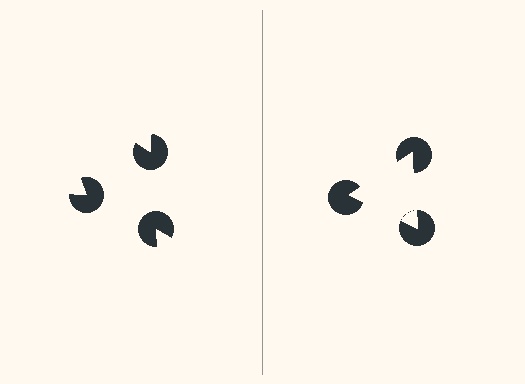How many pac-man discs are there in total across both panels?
6 — 3 on each side.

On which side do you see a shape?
An illusory triangle appears on the right side. On the left side the wedge cuts are rotated, so no coherent shape forms.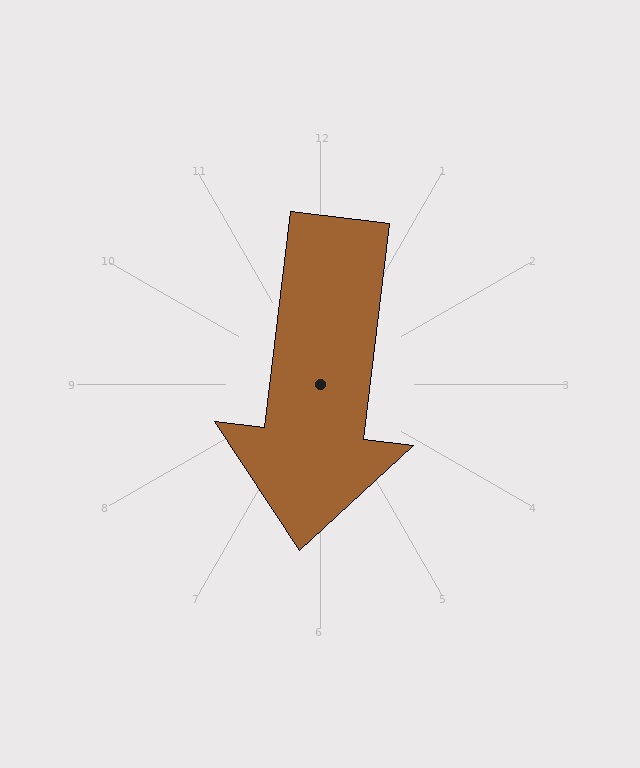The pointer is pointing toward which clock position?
Roughly 6 o'clock.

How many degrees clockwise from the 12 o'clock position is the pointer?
Approximately 187 degrees.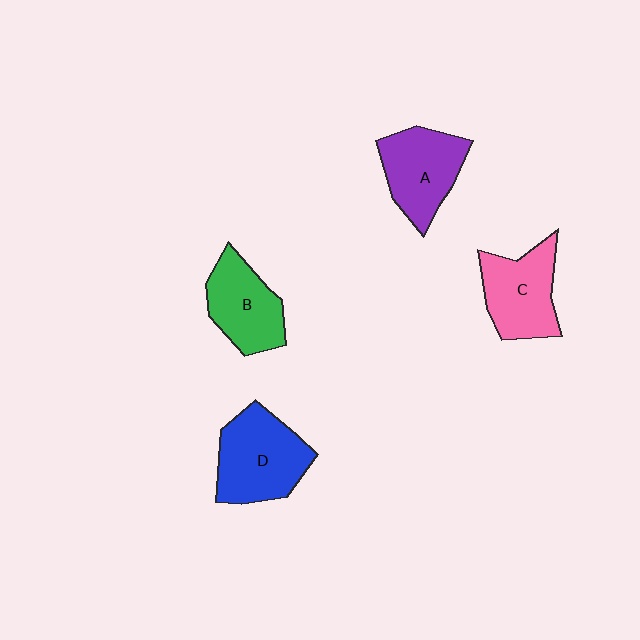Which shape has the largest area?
Shape D (blue).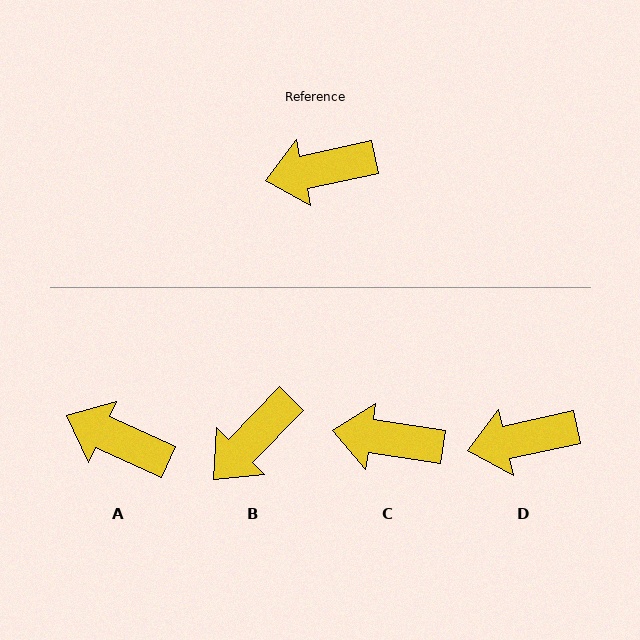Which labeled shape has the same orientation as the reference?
D.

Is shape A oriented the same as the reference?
No, it is off by about 37 degrees.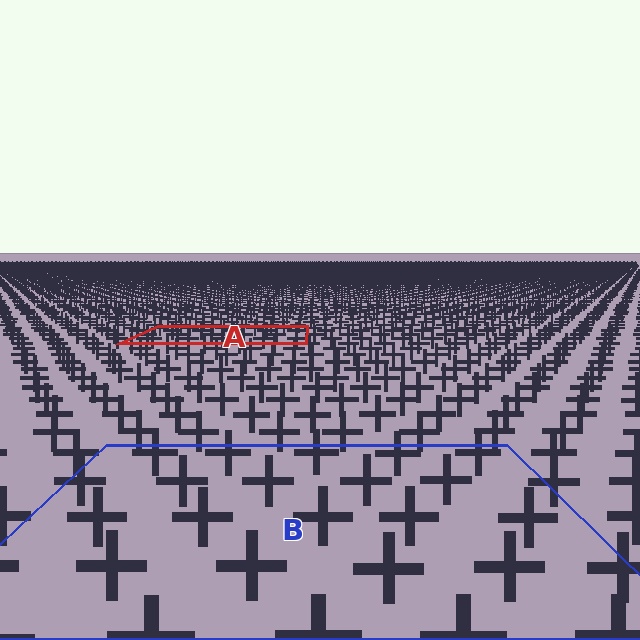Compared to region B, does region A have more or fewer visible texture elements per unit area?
Region A has more texture elements per unit area — they are packed more densely because it is farther away.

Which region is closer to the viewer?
Region B is closer. The texture elements there are larger and more spread out.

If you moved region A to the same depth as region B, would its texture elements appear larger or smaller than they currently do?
They would appear larger. At a closer depth, the same texture elements are projected at a bigger on-screen size.